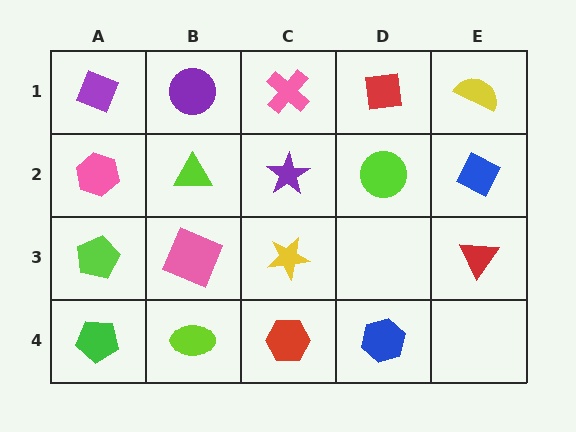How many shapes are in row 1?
5 shapes.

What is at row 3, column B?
A pink square.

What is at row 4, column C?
A red hexagon.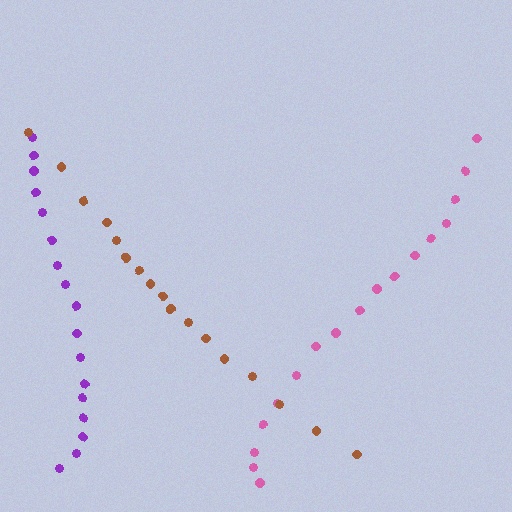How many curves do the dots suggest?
There are 3 distinct paths.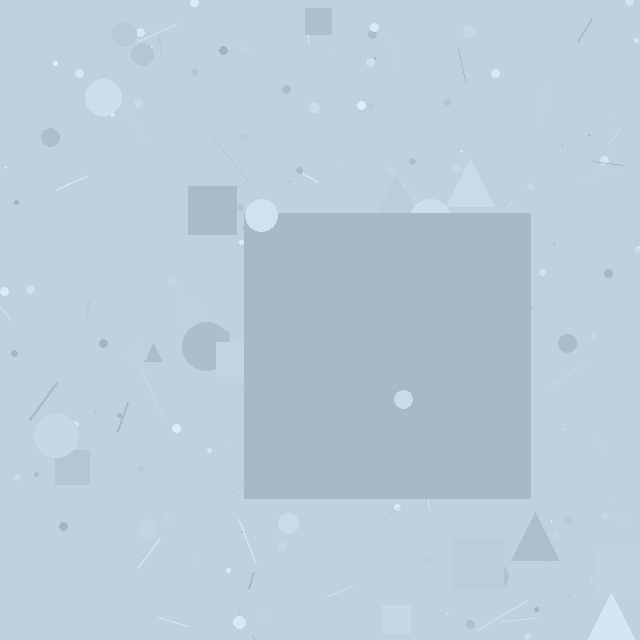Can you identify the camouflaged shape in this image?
The camouflaged shape is a square.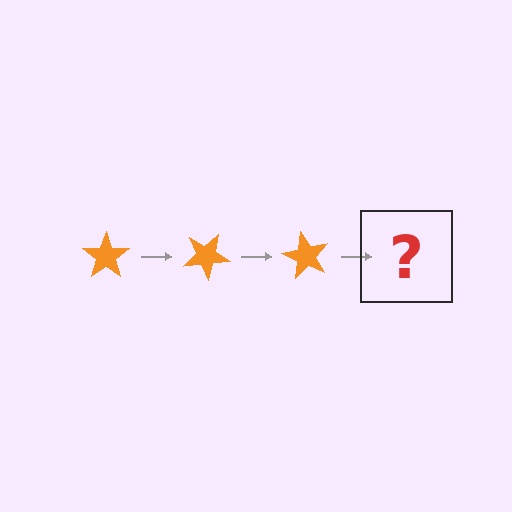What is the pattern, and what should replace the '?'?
The pattern is that the star rotates 30 degrees each step. The '?' should be an orange star rotated 90 degrees.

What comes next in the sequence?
The next element should be an orange star rotated 90 degrees.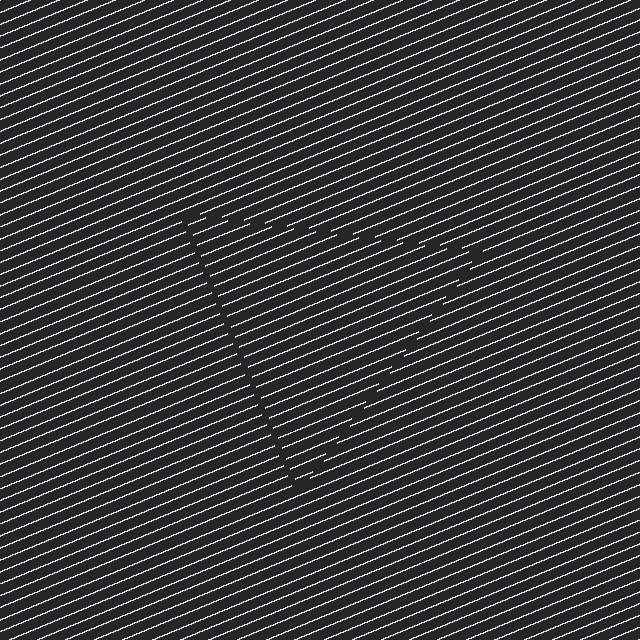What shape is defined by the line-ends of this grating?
An illusory triangle. The interior of the shape contains the same grating, shifted by half a period — the contour is defined by the phase discontinuity where line-ends from the inner and outer gratings abut.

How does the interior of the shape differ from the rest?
The interior of the shape contains the same grating, shifted by half a period — the contour is defined by the phase discontinuity where line-ends from the inner and outer gratings abut.